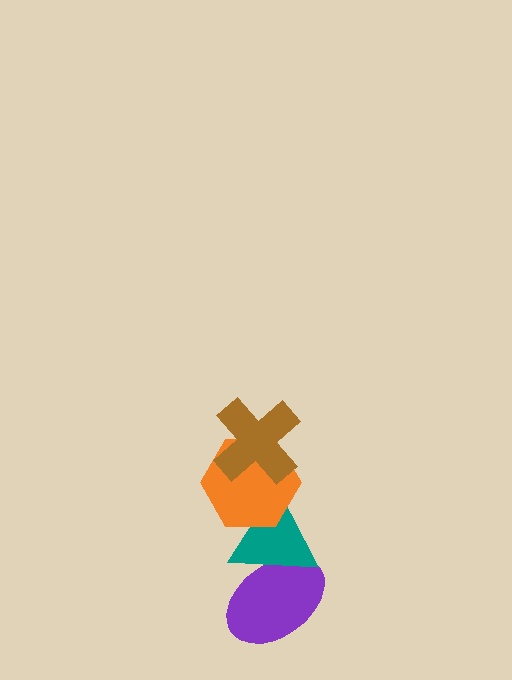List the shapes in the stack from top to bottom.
From top to bottom: the brown cross, the orange hexagon, the teal triangle, the purple ellipse.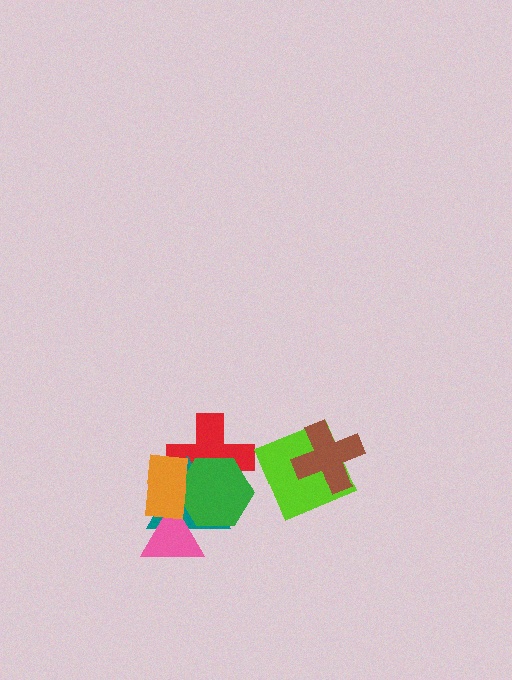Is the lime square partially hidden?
Yes, it is partially covered by another shape.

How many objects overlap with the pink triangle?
3 objects overlap with the pink triangle.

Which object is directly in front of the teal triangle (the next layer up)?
The green hexagon is directly in front of the teal triangle.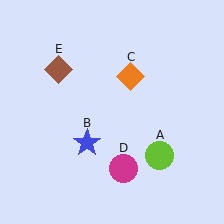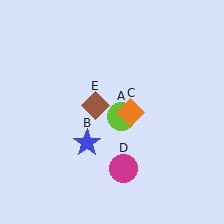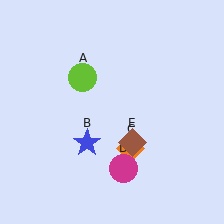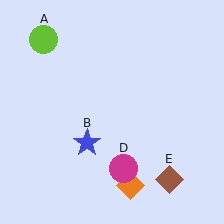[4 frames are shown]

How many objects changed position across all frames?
3 objects changed position: lime circle (object A), orange diamond (object C), brown diamond (object E).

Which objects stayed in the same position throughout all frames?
Blue star (object B) and magenta circle (object D) remained stationary.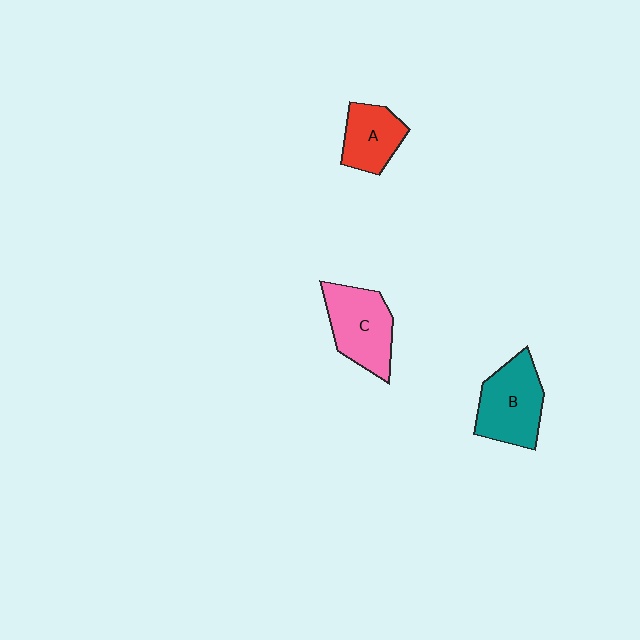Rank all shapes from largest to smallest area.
From largest to smallest: B (teal), C (pink), A (red).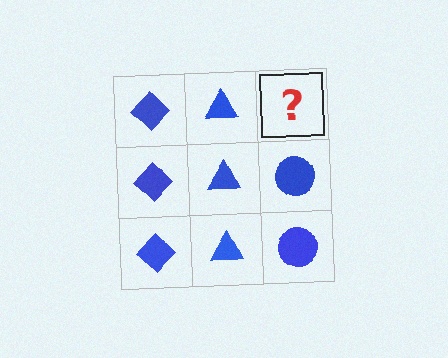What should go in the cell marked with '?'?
The missing cell should contain a blue circle.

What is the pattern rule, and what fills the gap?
The rule is that each column has a consistent shape. The gap should be filled with a blue circle.